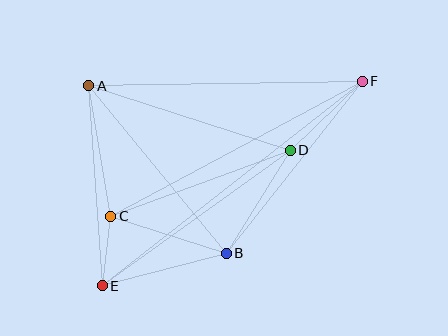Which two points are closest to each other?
Points C and E are closest to each other.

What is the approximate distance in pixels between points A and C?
The distance between A and C is approximately 132 pixels.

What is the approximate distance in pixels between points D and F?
The distance between D and F is approximately 100 pixels.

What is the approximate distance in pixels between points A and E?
The distance between A and E is approximately 201 pixels.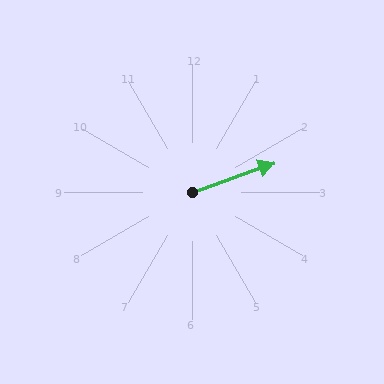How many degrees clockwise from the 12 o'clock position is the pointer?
Approximately 70 degrees.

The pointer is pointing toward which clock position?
Roughly 2 o'clock.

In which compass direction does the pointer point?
East.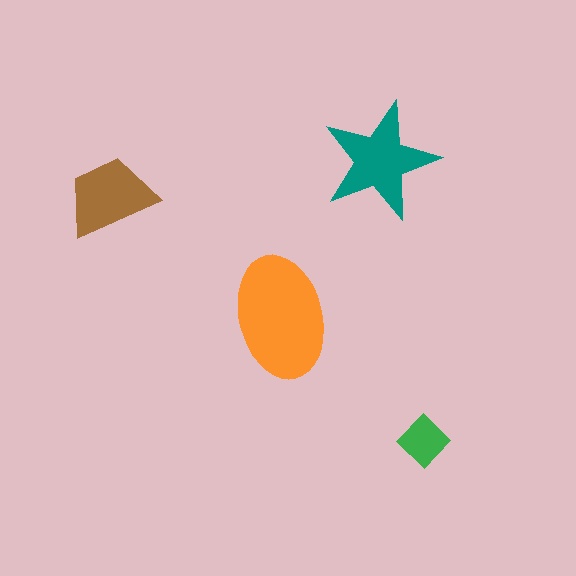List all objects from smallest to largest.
The green diamond, the brown trapezoid, the teal star, the orange ellipse.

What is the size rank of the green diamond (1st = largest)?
4th.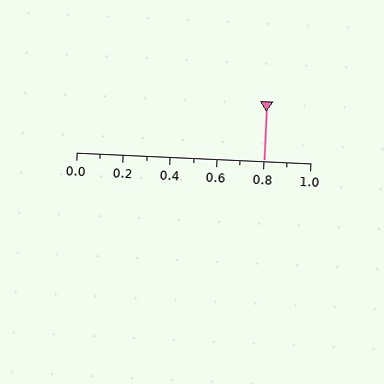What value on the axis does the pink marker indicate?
The marker indicates approximately 0.8.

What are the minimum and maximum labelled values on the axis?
The axis runs from 0.0 to 1.0.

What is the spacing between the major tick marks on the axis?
The major ticks are spaced 0.2 apart.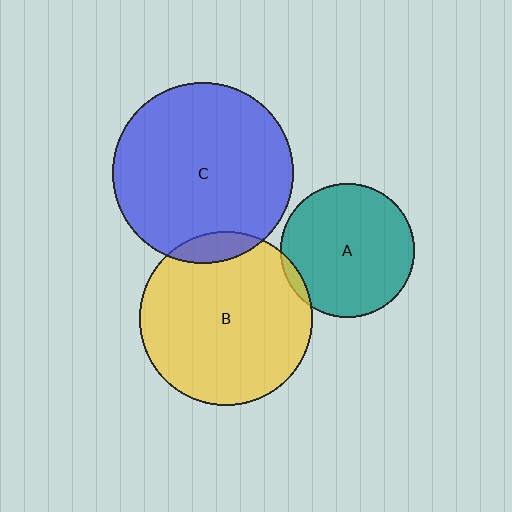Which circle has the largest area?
Circle C (blue).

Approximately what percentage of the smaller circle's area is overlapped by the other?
Approximately 10%.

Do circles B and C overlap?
Yes.